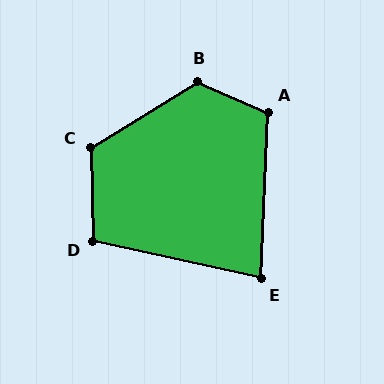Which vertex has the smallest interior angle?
E, at approximately 80 degrees.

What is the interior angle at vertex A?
Approximately 111 degrees (obtuse).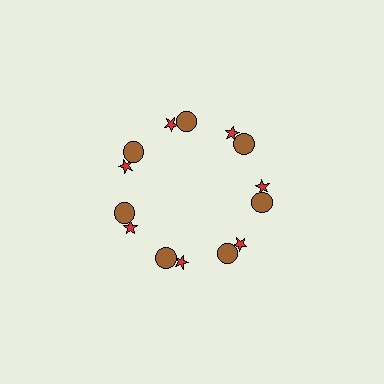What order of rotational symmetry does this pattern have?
This pattern has 7-fold rotational symmetry.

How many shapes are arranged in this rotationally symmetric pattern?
There are 14 shapes, arranged in 7 groups of 2.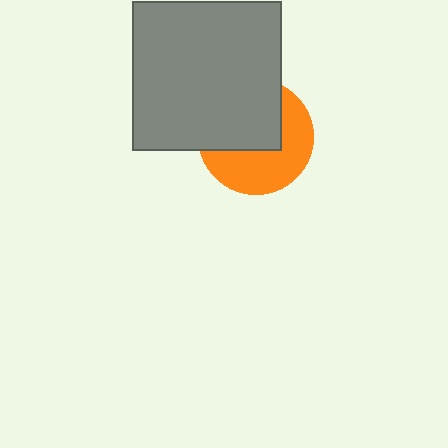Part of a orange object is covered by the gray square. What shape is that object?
It is a circle.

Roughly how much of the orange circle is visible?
About half of it is visible (roughly 50%).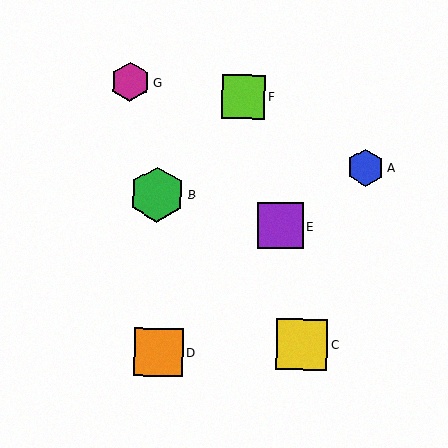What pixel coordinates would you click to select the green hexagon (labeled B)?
Click at (157, 194) to select the green hexagon B.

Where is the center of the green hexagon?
The center of the green hexagon is at (157, 194).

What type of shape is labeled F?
Shape F is a lime square.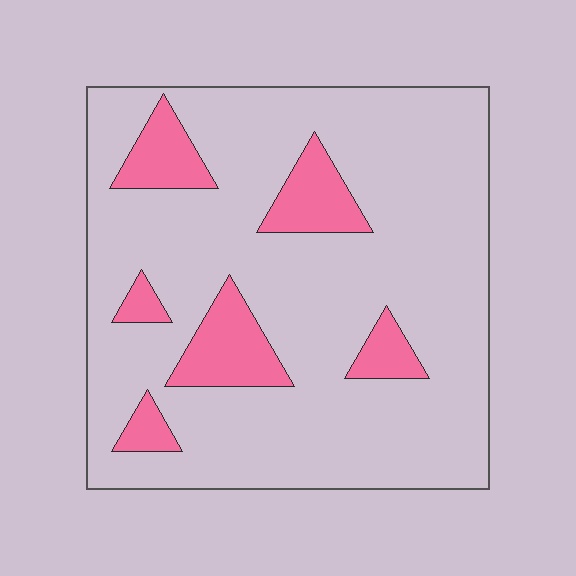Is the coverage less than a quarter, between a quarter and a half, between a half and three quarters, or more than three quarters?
Less than a quarter.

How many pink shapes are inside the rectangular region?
6.